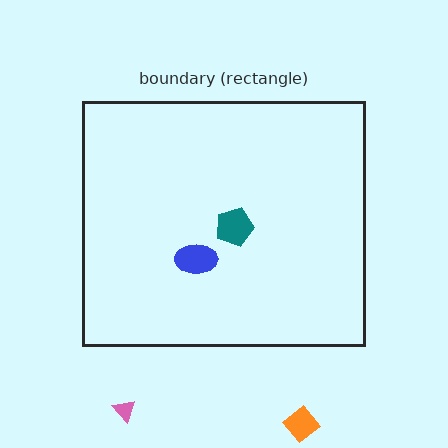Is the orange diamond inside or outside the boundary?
Outside.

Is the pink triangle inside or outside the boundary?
Outside.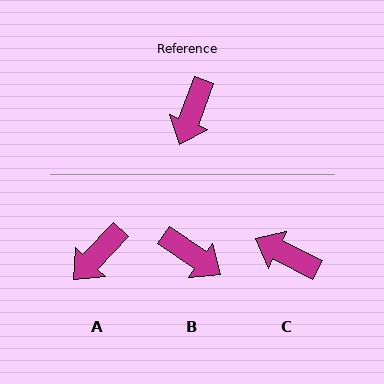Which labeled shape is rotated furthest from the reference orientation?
C, about 96 degrees away.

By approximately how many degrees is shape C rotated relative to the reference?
Approximately 96 degrees clockwise.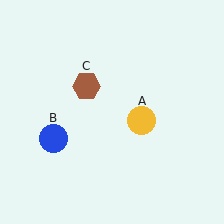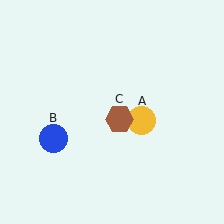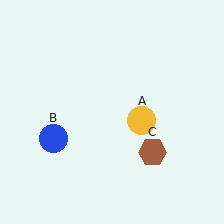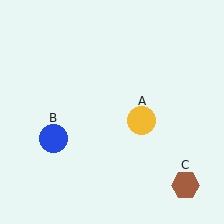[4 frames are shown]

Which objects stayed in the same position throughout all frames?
Yellow circle (object A) and blue circle (object B) remained stationary.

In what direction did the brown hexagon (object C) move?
The brown hexagon (object C) moved down and to the right.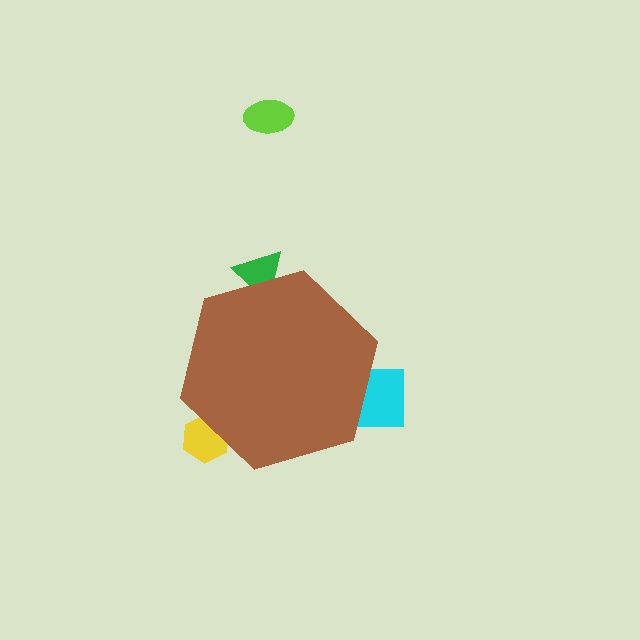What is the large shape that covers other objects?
A brown hexagon.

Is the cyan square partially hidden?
Yes, the cyan square is partially hidden behind the brown hexagon.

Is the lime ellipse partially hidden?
No, the lime ellipse is fully visible.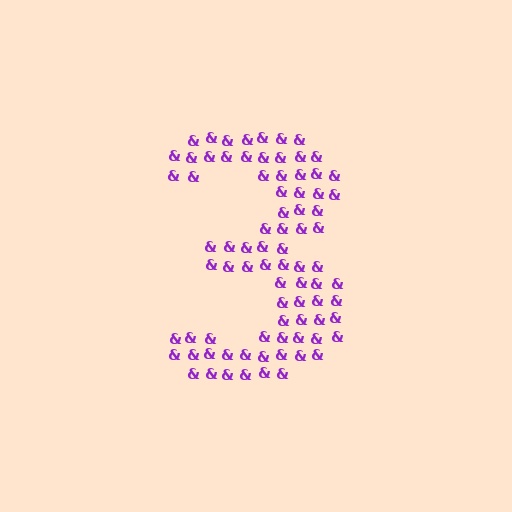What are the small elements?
The small elements are ampersands.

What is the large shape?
The large shape is the digit 3.